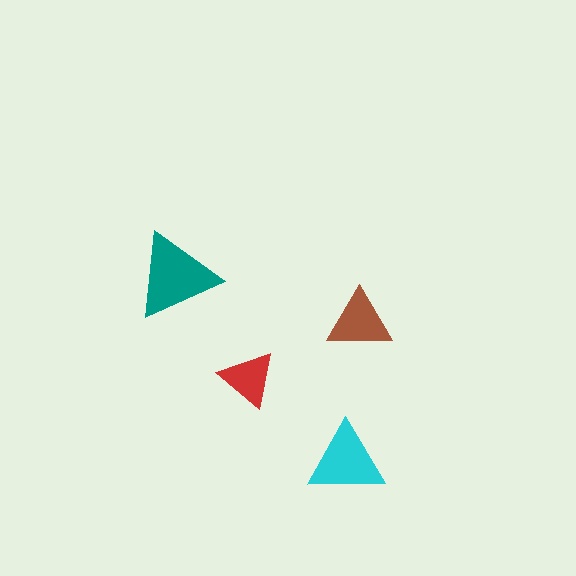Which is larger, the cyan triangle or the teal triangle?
The teal one.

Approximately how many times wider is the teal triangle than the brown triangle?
About 1.5 times wider.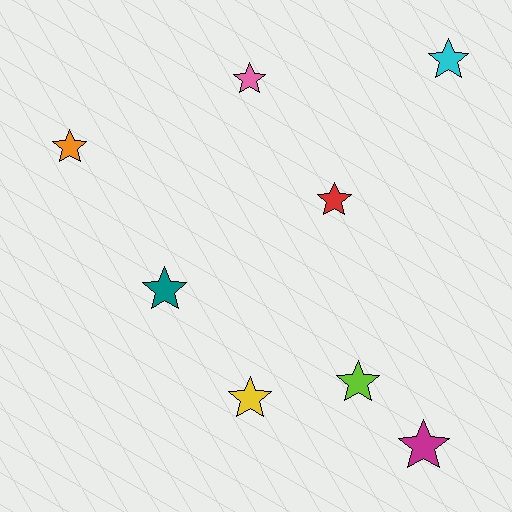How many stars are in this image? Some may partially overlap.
There are 8 stars.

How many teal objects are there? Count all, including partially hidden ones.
There is 1 teal object.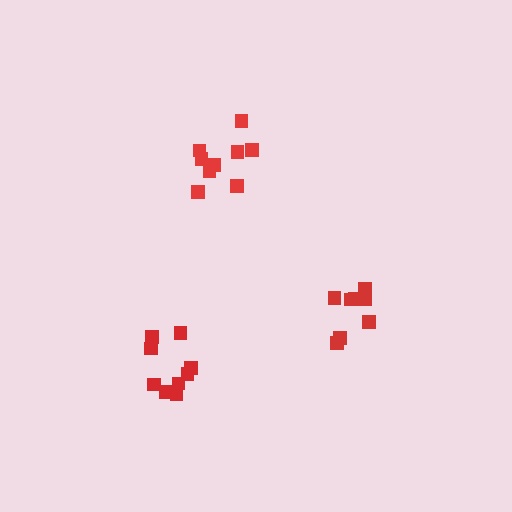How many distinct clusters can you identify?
There are 3 distinct clusters.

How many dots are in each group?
Group 1: 8 dots, Group 2: 9 dots, Group 3: 9 dots (26 total).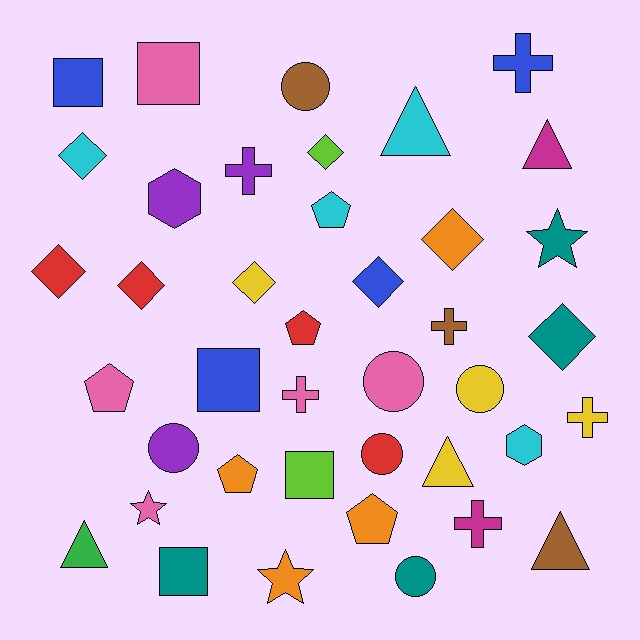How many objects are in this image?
There are 40 objects.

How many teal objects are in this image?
There are 4 teal objects.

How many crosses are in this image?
There are 6 crosses.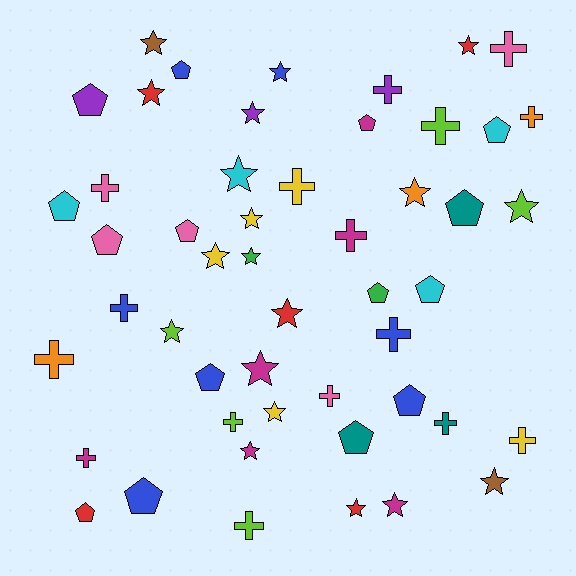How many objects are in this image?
There are 50 objects.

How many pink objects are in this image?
There are 5 pink objects.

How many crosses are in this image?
There are 16 crosses.